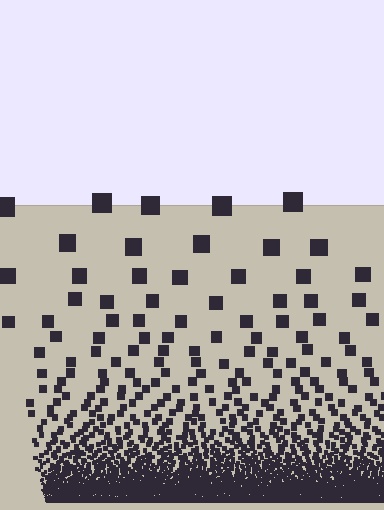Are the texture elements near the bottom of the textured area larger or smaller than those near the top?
Smaller. The gradient is inverted — elements near the bottom are smaller and denser.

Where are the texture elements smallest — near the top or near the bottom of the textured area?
Near the bottom.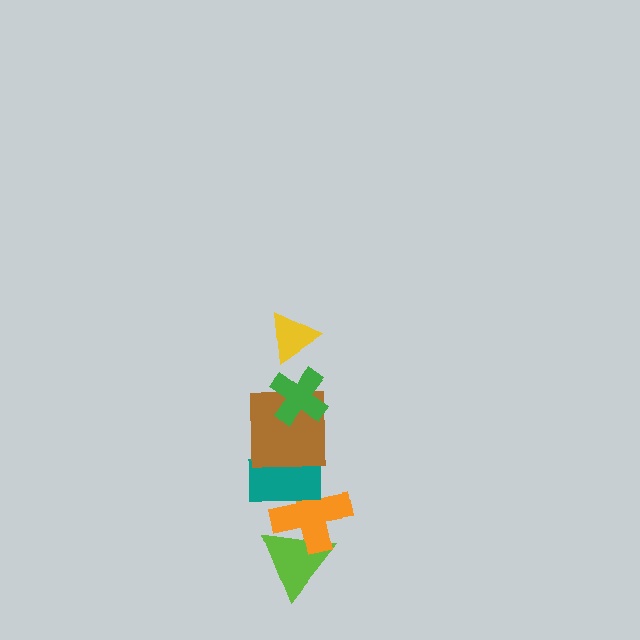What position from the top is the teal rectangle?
The teal rectangle is 4th from the top.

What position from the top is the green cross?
The green cross is 2nd from the top.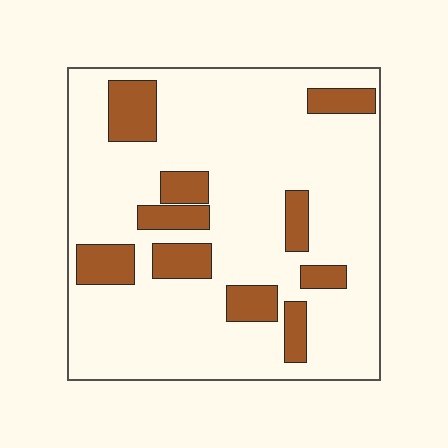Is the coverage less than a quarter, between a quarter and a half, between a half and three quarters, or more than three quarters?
Less than a quarter.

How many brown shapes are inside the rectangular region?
10.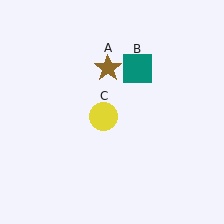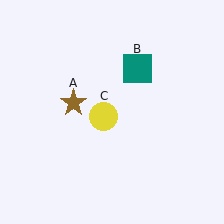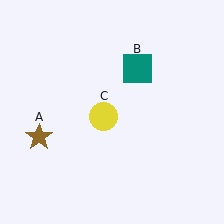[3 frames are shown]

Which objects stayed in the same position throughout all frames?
Teal square (object B) and yellow circle (object C) remained stationary.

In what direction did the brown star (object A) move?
The brown star (object A) moved down and to the left.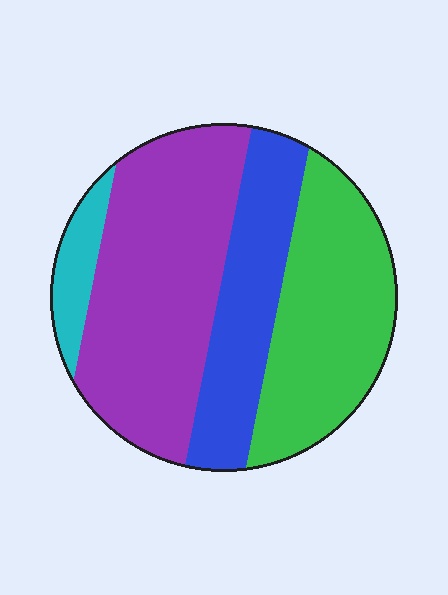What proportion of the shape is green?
Green covers roughly 30% of the shape.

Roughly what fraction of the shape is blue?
Blue covers 22% of the shape.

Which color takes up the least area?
Cyan, at roughly 5%.